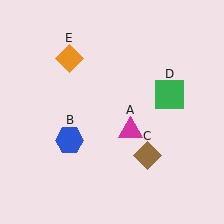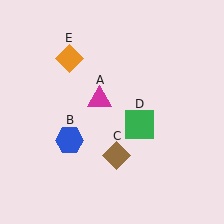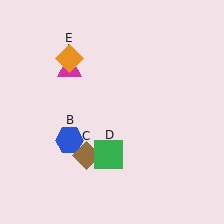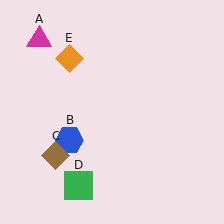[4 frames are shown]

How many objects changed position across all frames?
3 objects changed position: magenta triangle (object A), brown diamond (object C), green square (object D).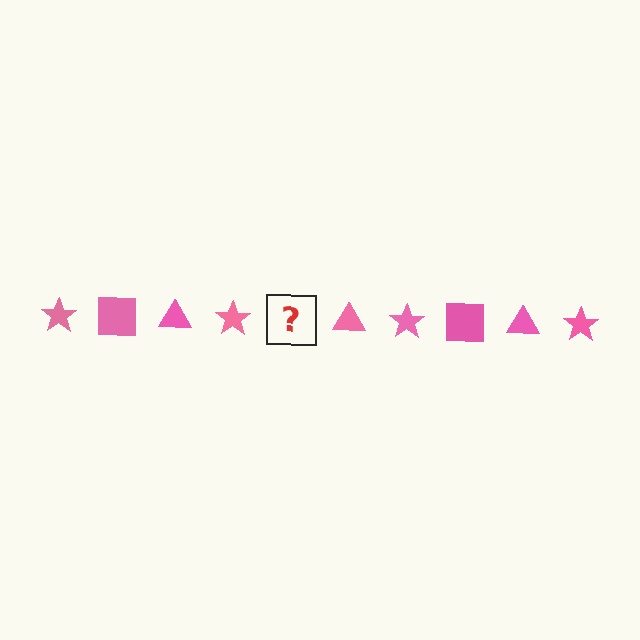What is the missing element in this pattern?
The missing element is a pink square.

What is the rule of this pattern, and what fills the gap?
The rule is that the pattern cycles through star, square, triangle shapes in pink. The gap should be filled with a pink square.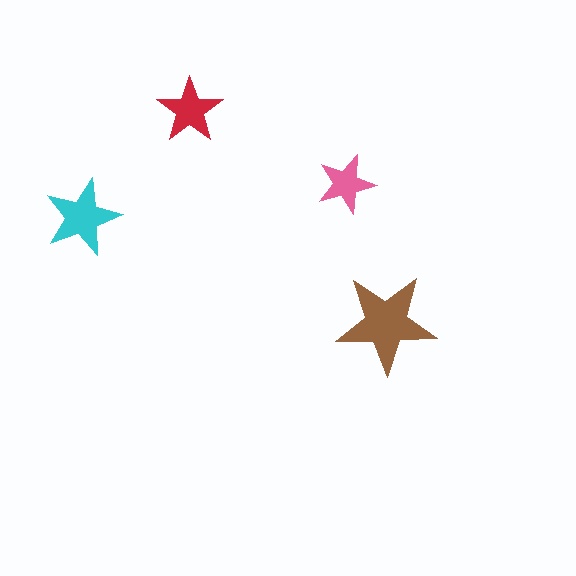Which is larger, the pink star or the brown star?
The brown one.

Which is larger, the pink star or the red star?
The red one.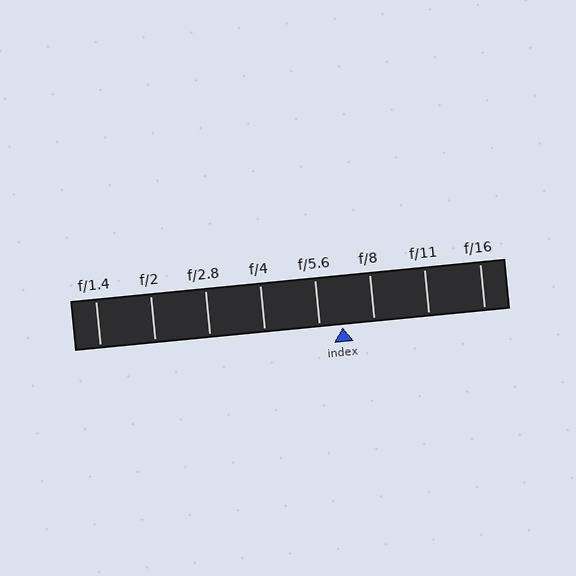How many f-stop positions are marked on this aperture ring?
There are 8 f-stop positions marked.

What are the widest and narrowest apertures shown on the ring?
The widest aperture shown is f/1.4 and the narrowest is f/16.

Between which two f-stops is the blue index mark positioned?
The index mark is between f/5.6 and f/8.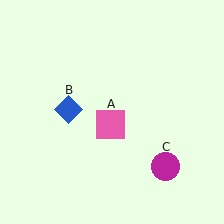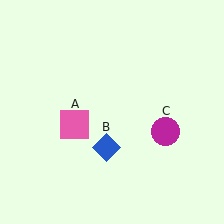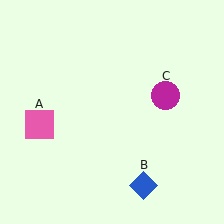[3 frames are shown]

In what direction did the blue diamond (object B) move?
The blue diamond (object B) moved down and to the right.